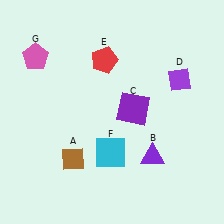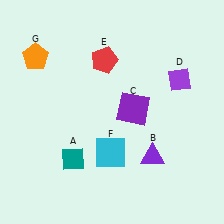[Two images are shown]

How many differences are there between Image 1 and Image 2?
There are 2 differences between the two images.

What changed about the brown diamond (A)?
In Image 1, A is brown. In Image 2, it changed to teal.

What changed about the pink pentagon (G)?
In Image 1, G is pink. In Image 2, it changed to orange.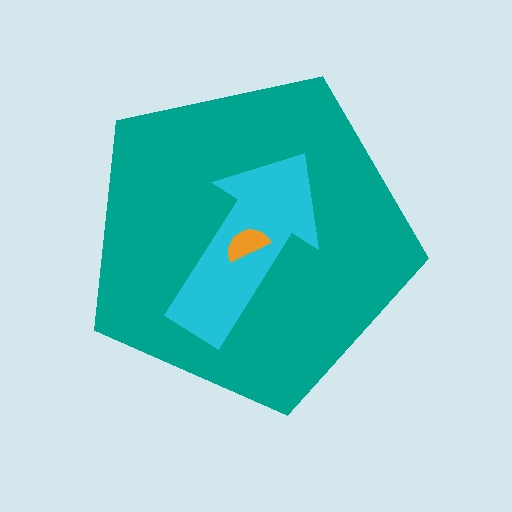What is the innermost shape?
The orange semicircle.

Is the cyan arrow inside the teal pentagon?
Yes.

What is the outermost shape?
The teal pentagon.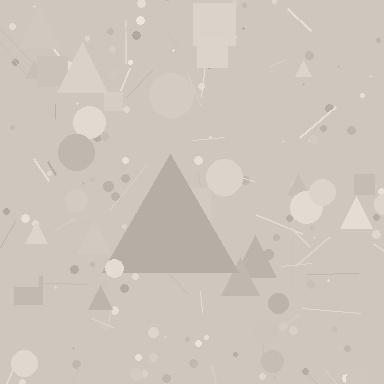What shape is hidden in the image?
A triangle is hidden in the image.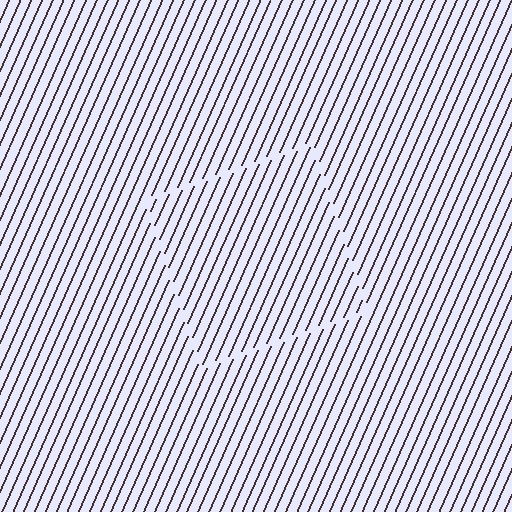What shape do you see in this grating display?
An illusory square. The interior of the shape contains the same grating, shifted by half a period — the contour is defined by the phase discontinuity where line-ends from the inner and outer gratings abut.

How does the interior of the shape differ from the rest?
The interior of the shape contains the same grating, shifted by half a period — the contour is defined by the phase discontinuity where line-ends from the inner and outer gratings abut.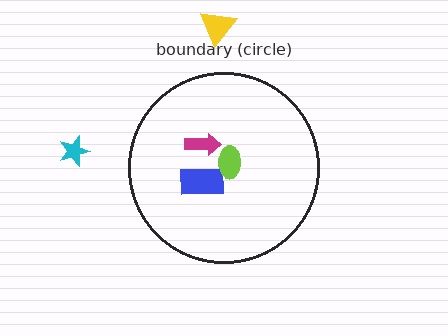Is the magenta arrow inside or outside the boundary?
Inside.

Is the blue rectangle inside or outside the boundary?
Inside.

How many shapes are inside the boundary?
3 inside, 2 outside.